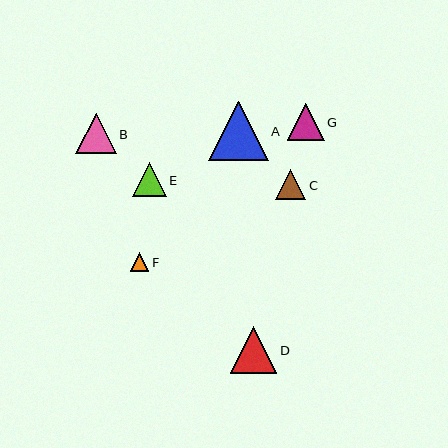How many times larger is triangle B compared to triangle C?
Triangle B is approximately 1.4 times the size of triangle C.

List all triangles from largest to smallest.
From largest to smallest: A, D, B, G, E, C, F.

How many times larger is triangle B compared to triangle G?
Triangle B is approximately 1.1 times the size of triangle G.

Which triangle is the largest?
Triangle A is the largest with a size of approximately 59 pixels.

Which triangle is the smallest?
Triangle F is the smallest with a size of approximately 19 pixels.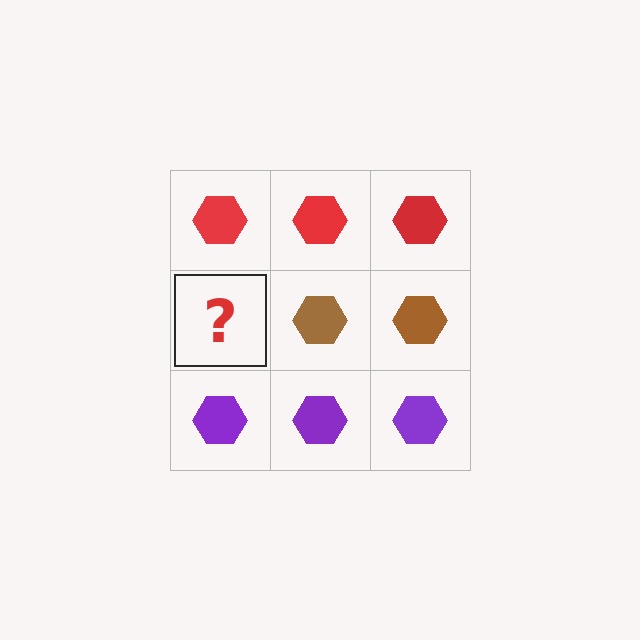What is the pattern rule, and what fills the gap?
The rule is that each row has a consistent color. The gap should be filled with a brown hexagon.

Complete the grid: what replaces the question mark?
The question mark should be replaced with a brown hexagon.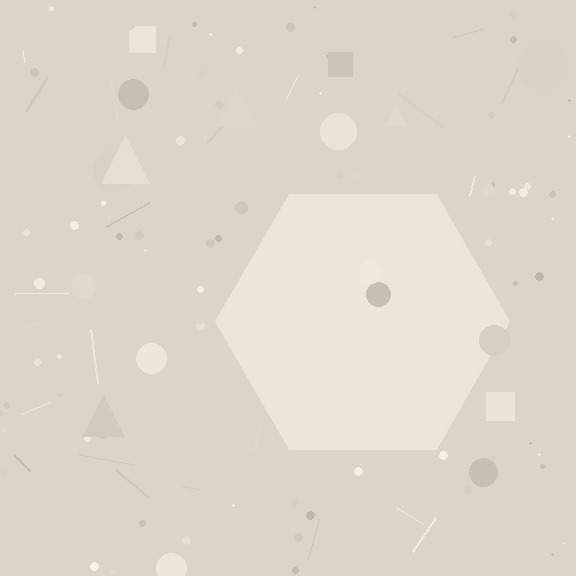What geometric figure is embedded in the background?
A hexagon is embedded in the background.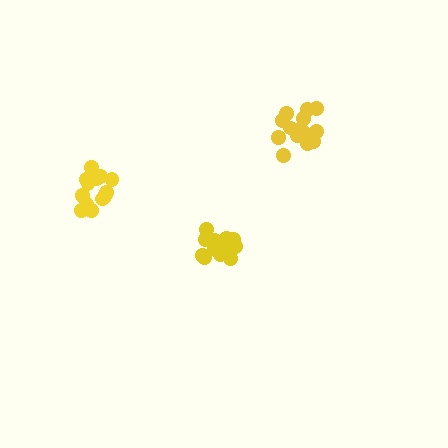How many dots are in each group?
Group 1: 13 dots, Group 2: 16 dots, Group 3: 15 dots (44 total).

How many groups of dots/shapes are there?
There are 3 groups.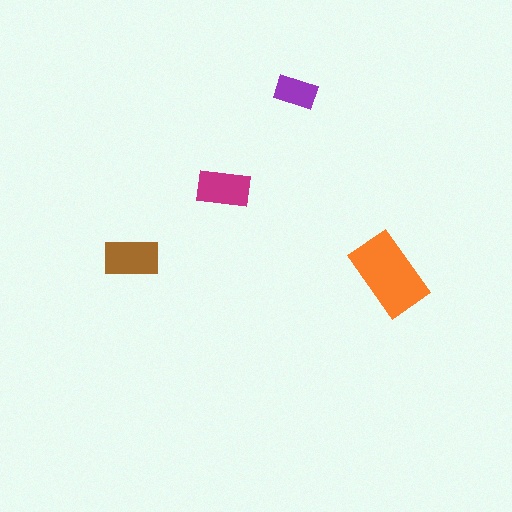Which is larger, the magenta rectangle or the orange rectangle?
The orange one.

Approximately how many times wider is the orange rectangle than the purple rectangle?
About 2 times wider.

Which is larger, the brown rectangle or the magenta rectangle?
The brown one.